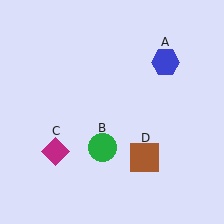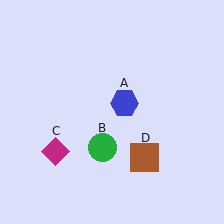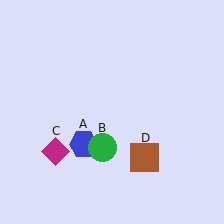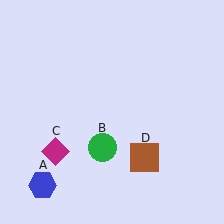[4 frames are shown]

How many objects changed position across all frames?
1 object changed position: blue hexagon (object A).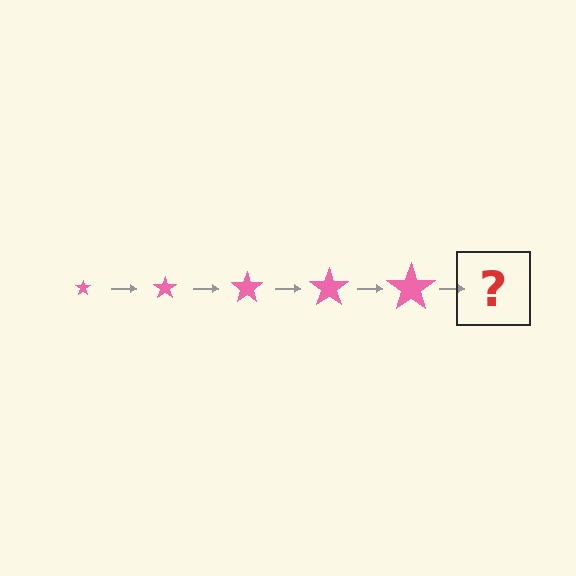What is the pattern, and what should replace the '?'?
The pattern is that the star gets progressively larger each step. The '?' should be a pink star, larger than the previous one.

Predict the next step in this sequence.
The next step is a pink star, larger than the previous one.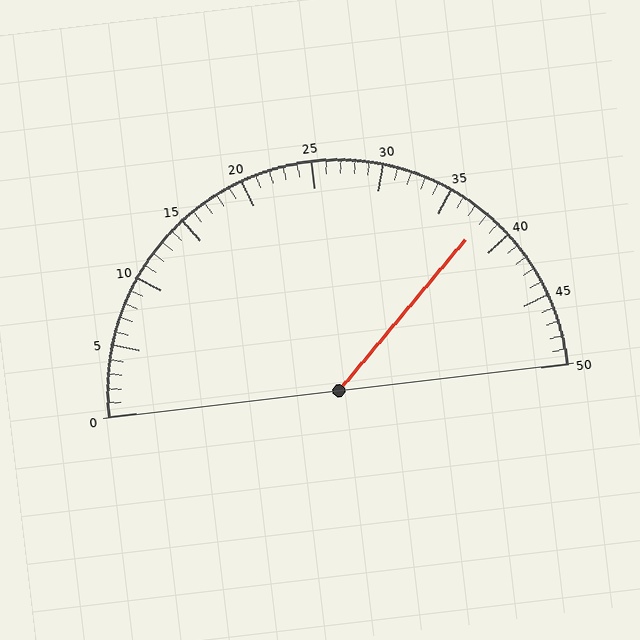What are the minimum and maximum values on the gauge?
The gauge ranges from 0 to 50.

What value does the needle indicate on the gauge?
The needle indicates approximately 38.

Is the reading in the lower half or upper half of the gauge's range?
The reading is in the upper half of the range (0 to 50).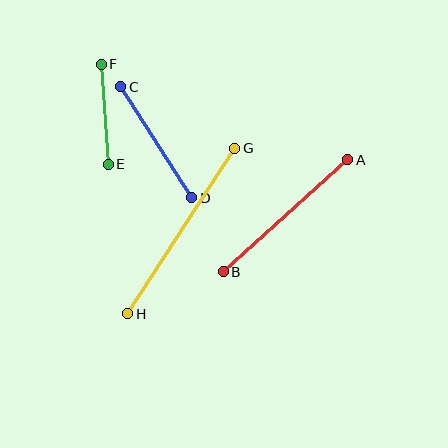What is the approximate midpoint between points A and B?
The midpoint is at approximately (285, 216) pixels.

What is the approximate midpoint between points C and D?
The midpoint is at approximately (156, 142) pixels.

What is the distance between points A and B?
The distance is approximately 167 pixels.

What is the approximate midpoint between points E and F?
The midpoint is at approximately (105, 114) pixels.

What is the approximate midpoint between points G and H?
The midpoint is at approximately (181, 231) pixels.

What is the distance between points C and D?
The distance is approximately 132 pixels.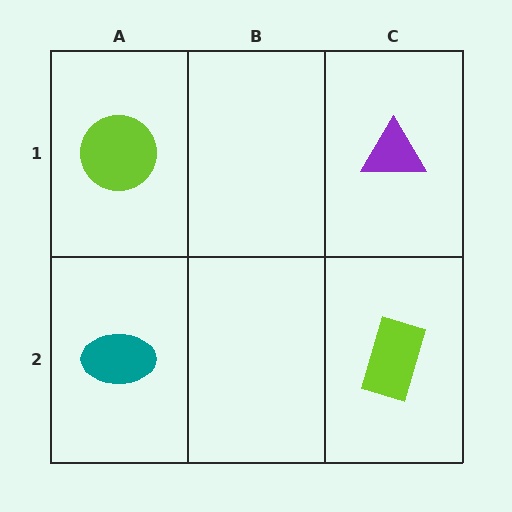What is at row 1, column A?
A lime circle.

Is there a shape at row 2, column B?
No, that cell is empty.